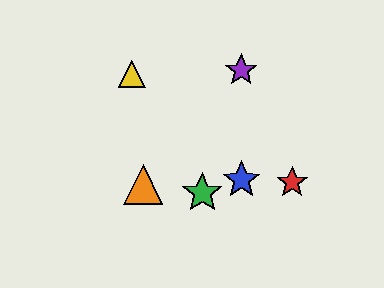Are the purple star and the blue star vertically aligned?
Yes, both are at x≈241.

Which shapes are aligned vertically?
The blue star, the purple star are aligned vertically.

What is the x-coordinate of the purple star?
The purple star is at x≈241.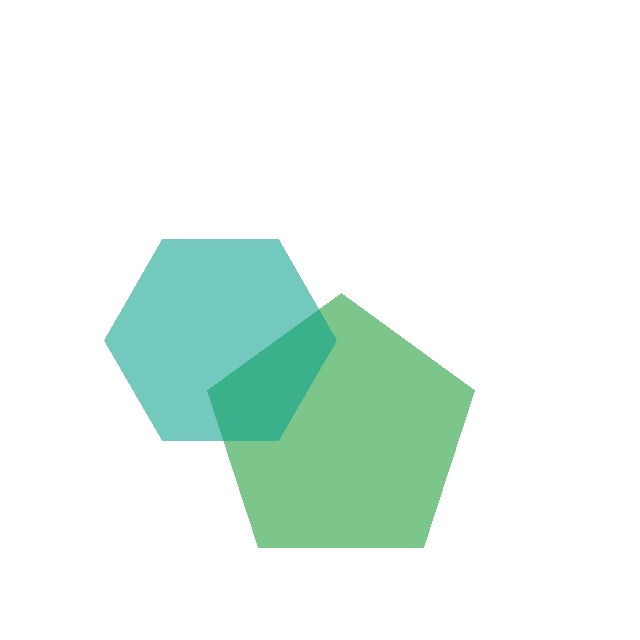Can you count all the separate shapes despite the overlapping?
Yes, there are 2 separate shapes.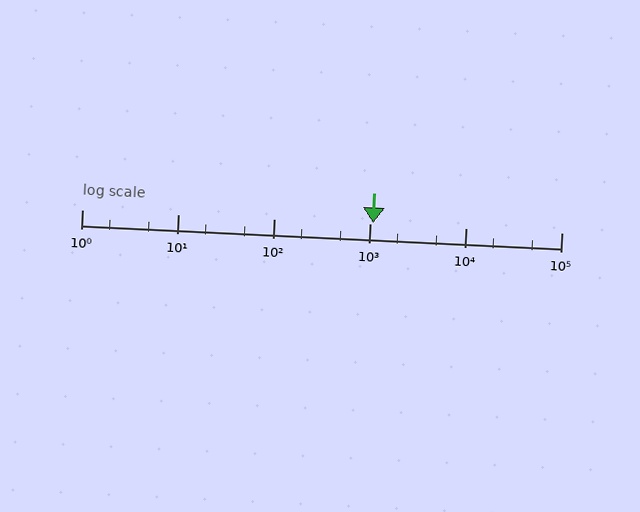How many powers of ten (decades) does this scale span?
The scale spans 5 decades, from 1 to 100000.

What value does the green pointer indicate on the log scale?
The pointer indicates approximately 1100.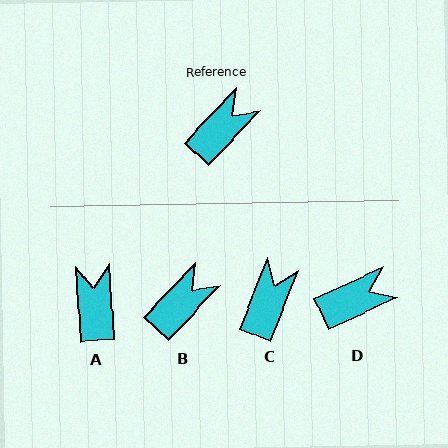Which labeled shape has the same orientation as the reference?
B.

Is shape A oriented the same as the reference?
No, it is off by about 47 degrees.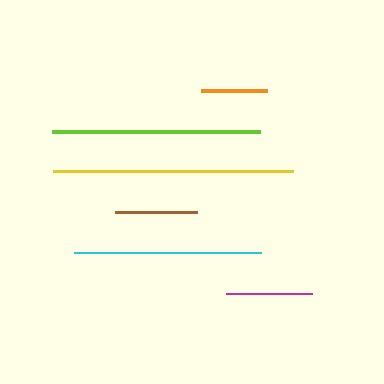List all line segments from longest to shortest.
From longest to shortest: yellow, lime, cyan, magenta, brown, orange.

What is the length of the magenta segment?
The magenta segment is approximately 85 pixels long.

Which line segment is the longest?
The yellow line is the longest at approximately 240 pixels.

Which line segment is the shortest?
The orange line is the shortest at approximately 66 pixels.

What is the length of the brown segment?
The brown segment is approximately 82 pixels long.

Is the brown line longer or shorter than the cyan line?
The cyan line is longer than the brown line.